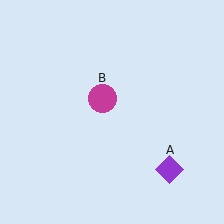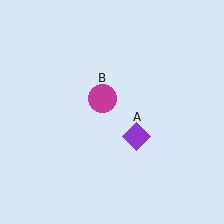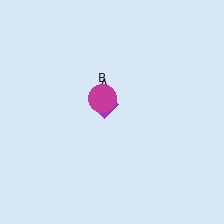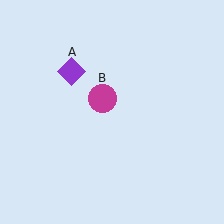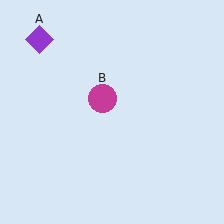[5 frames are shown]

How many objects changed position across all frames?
1 object changed position: purple diamond (object A).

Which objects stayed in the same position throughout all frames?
Magenta circle (object B) remained stationary.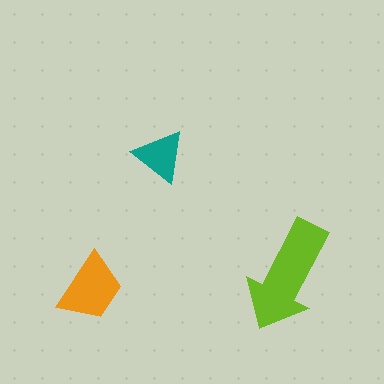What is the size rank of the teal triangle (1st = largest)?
3rd.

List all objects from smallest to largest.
The teal triangle, the orange trapezoid, the lime arrow.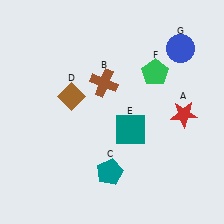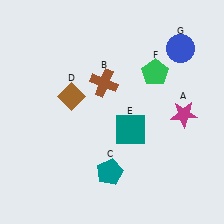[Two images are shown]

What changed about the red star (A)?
In Image 1, A is red. In Image 2, it changed to magenta.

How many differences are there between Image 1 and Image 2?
There is 1 difference between the two images.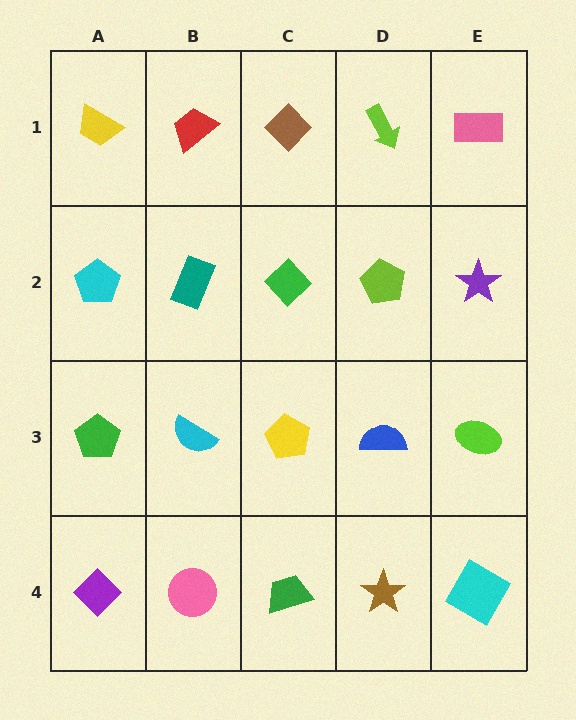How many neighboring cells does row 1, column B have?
3.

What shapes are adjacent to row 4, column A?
A green pentagon (row 3, column A), a pink circle (row 4, column B).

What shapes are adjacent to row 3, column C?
A green diamond (row 2, column C), a green trapezoid (row 4, column C), a cyan semicircle (row 3, column B), a blue semicircle (row 3, column D).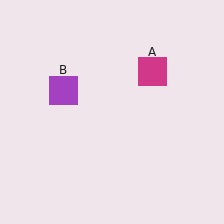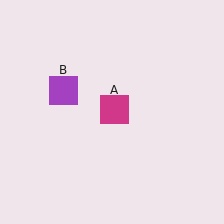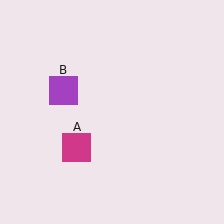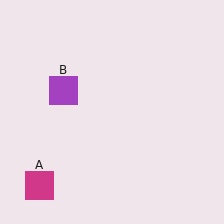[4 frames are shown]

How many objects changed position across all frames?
1 object changed position: magenta square (object A).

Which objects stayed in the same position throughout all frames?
Purple square (object B) remained stationary.